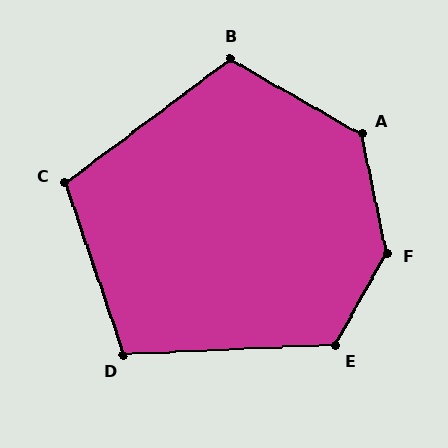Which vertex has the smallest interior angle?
D, at approximately 106 degrees.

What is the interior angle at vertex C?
Approximately 108 degrees (obtuse).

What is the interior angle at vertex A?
Approximately 131 degrees (obtuse).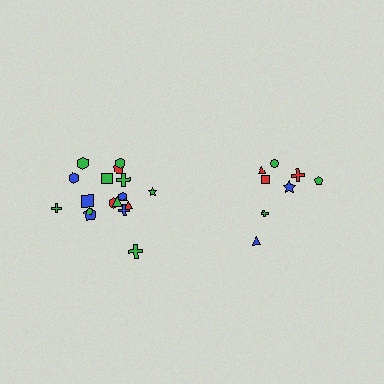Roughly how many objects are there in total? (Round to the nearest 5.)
Roughly 25 objects in total.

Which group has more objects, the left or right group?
The left group.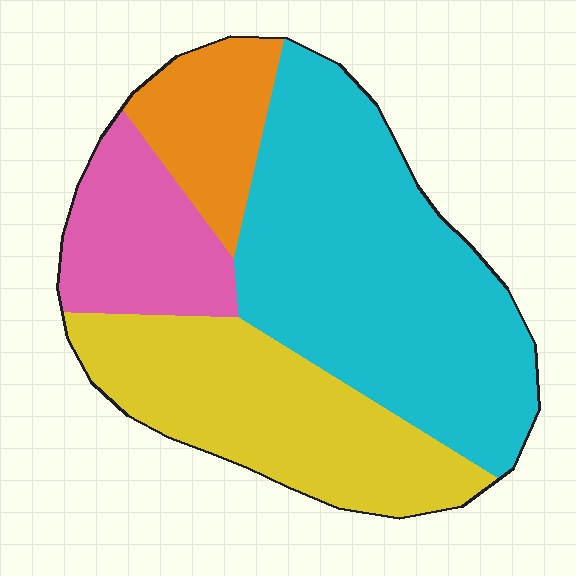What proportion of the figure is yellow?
Yellow takes up about one quarter (1/4) of the figure.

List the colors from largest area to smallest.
From largest to smallest: cyan, yellow, pink, orange.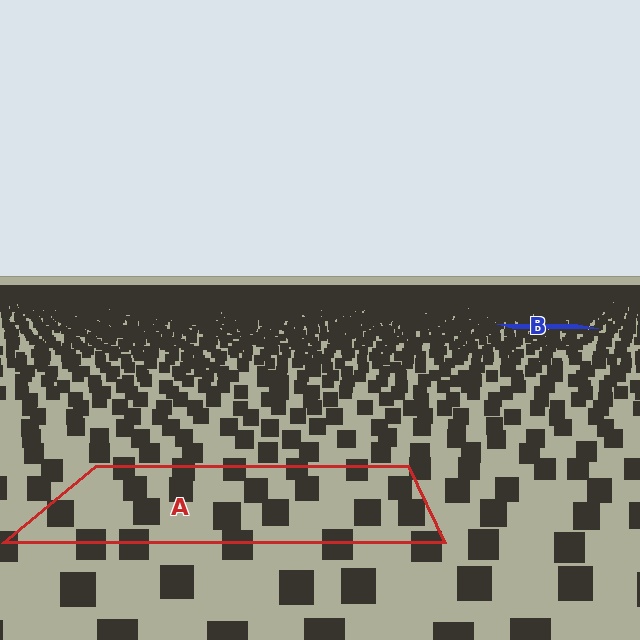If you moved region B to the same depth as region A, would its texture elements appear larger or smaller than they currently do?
They would appear larger. At a closer depth, the same texture elements are projected at a bigger on-screen size.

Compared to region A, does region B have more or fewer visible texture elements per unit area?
Region B has more texture elements per unit area — they are packed more densely because it is farther away.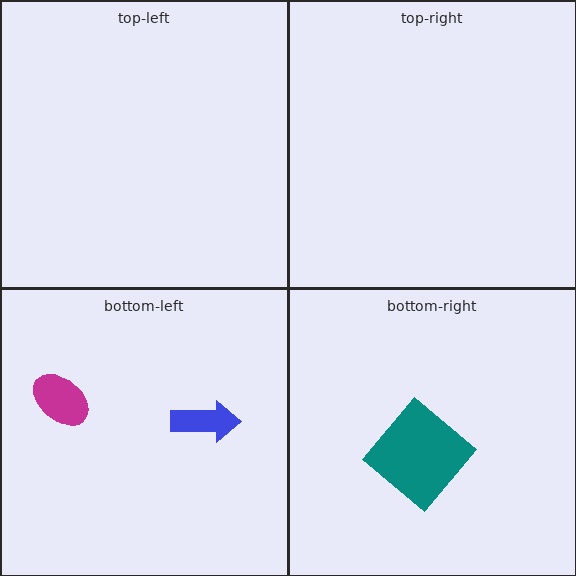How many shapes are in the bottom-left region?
2.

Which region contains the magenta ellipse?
The bottom-left region.